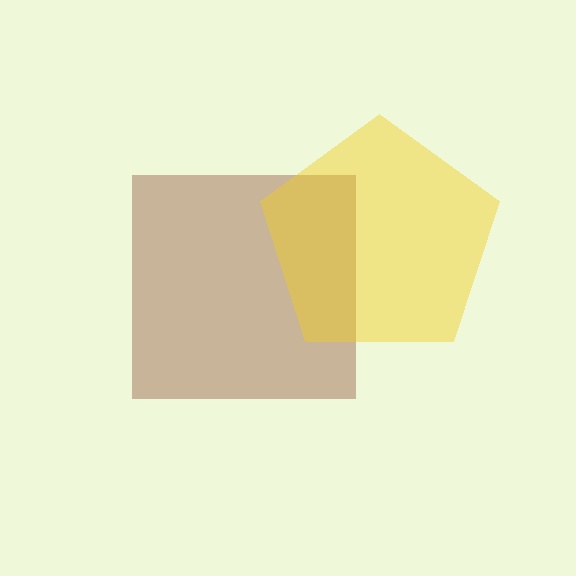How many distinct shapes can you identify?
There are 2 distinct shapes: a brown square, a yellow pentagon.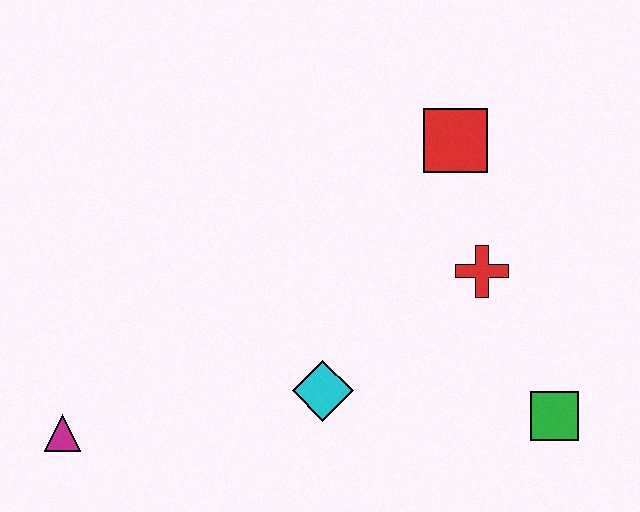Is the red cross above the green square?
Yes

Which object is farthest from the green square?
The magenta triangle is farthest from the green square.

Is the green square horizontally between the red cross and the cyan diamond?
No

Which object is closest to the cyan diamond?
The red cross is closest to the cyan diamond.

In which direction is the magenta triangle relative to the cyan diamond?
The magenta triangle is to the left of the cyan diamond.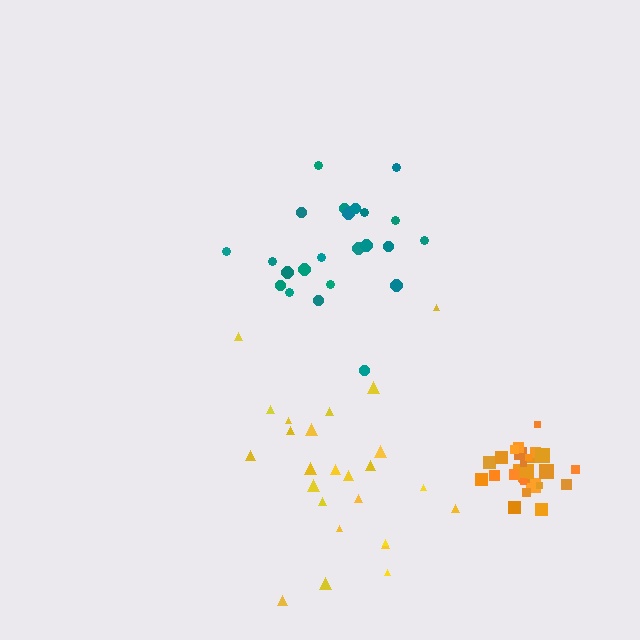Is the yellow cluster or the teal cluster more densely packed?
Teal.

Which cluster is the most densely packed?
Orange.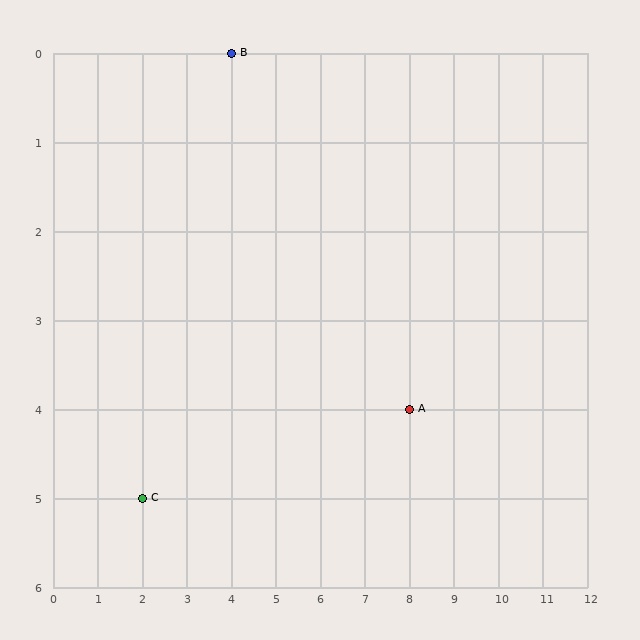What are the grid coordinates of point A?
Point A is at grid coordinates (8, 4).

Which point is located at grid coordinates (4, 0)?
Point B is at (4, 0).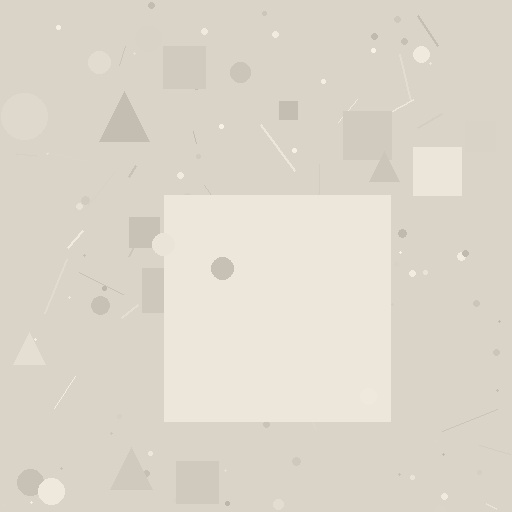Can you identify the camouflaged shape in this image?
The camouflaged shape is a square.